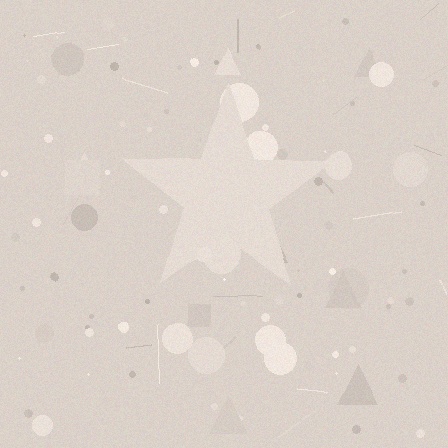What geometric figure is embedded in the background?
A star is embedded in the background.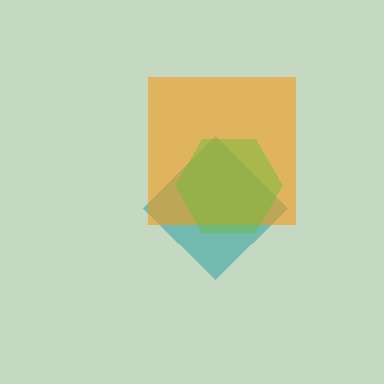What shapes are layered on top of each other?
The layered shapes are: a teal diamond, an orange square, a lime hexagon.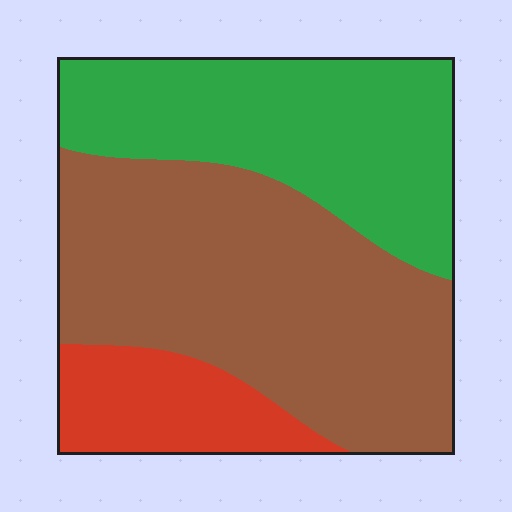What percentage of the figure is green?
Green takes up between a quarter and a half of the figure.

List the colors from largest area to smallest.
From largest to smallest: brown, green, red.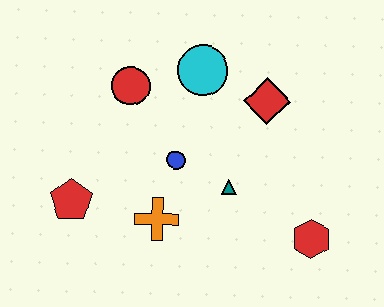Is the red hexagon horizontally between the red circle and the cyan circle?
No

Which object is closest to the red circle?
The cyan circle is closest to the red circle.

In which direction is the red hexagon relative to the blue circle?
The red hexagon is to the right of the blue circle.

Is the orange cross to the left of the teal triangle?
Yes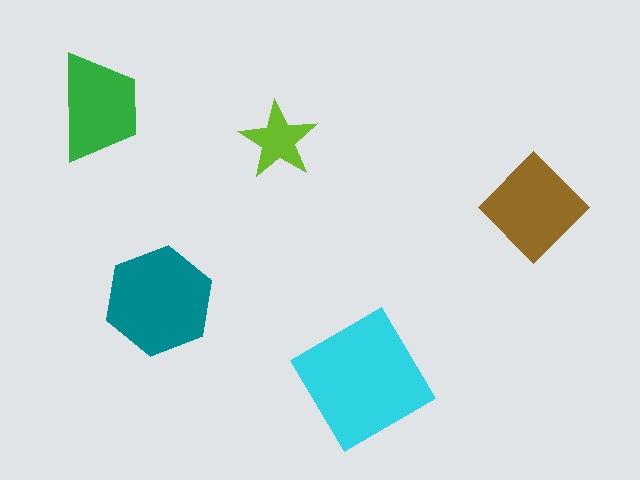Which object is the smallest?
The lime star.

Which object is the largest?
The cyan diamond.